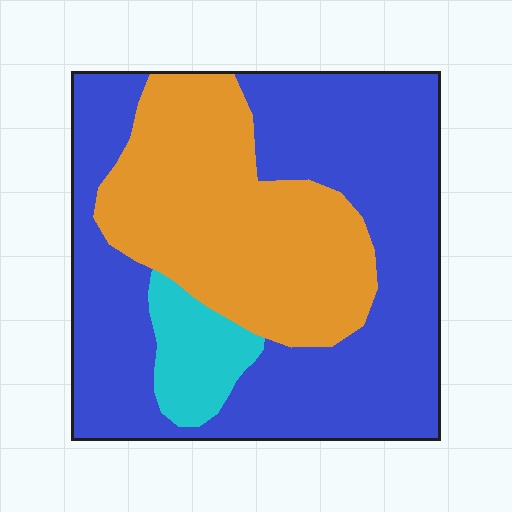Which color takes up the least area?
Cyan, at roughly 10%.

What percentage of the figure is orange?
Orange takes up about one third (1/3) of the figure.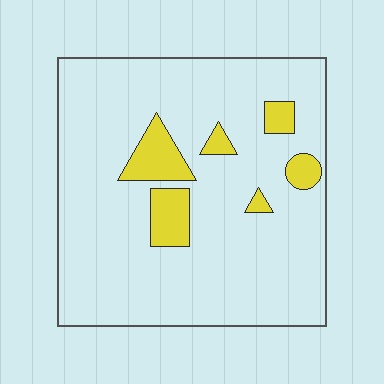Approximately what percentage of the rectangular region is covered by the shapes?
Approximately 10%.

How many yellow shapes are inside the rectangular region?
6.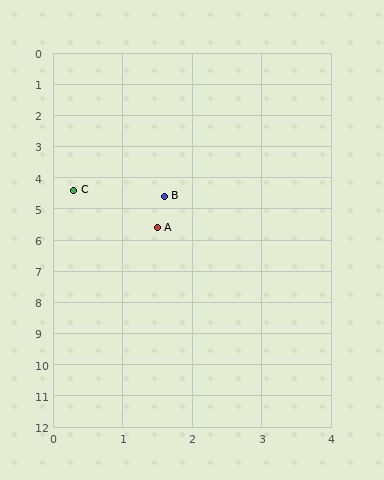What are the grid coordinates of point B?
Point B is at approximately (1.6, 4.6).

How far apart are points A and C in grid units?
Points A and C are about 1.7 grid units apart.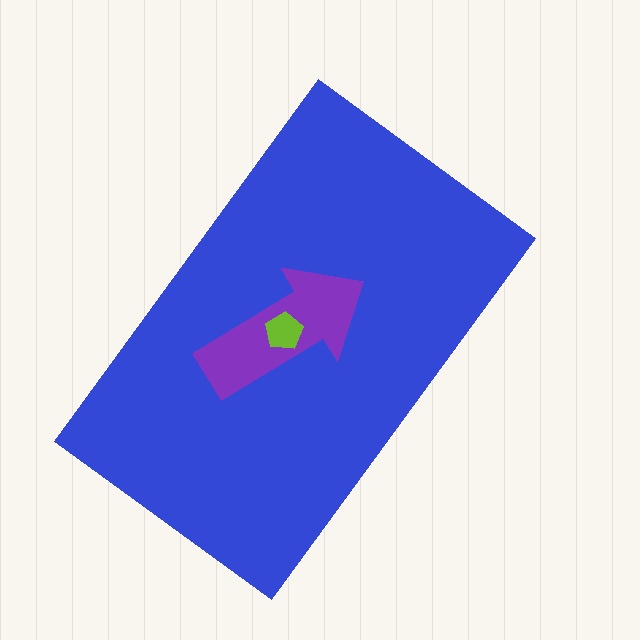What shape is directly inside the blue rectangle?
The purple arrow.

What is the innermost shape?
The lime pentagon.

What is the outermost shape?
The blue rectangle.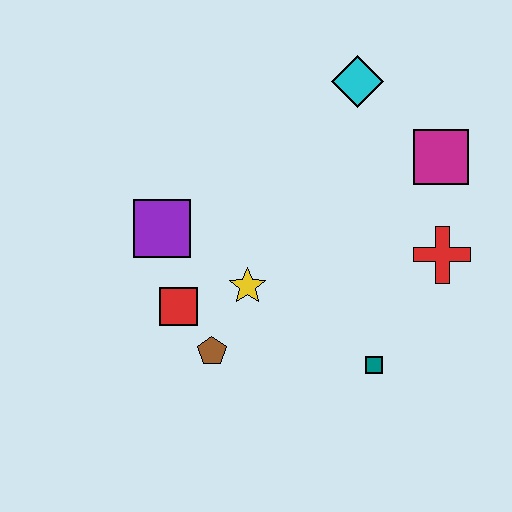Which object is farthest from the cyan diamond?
The brown pentagon is farthest from the cyan diamond.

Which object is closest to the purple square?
The red square is closest to the purple square.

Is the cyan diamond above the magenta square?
Yes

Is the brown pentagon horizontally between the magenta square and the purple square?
Yes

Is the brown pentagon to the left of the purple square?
No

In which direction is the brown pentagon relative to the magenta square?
The brown pentagon is to the left of the magenta square.